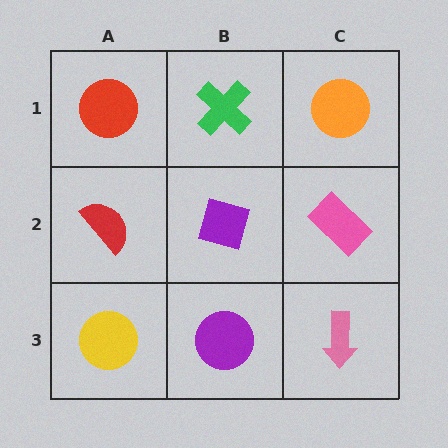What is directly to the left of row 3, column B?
A yellow circle.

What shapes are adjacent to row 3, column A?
A red semicircle (row 2, column A), a purple circle (row 3, column B).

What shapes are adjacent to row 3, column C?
A pink rectangle (row 2, column C), a purple circle (row 3, column B).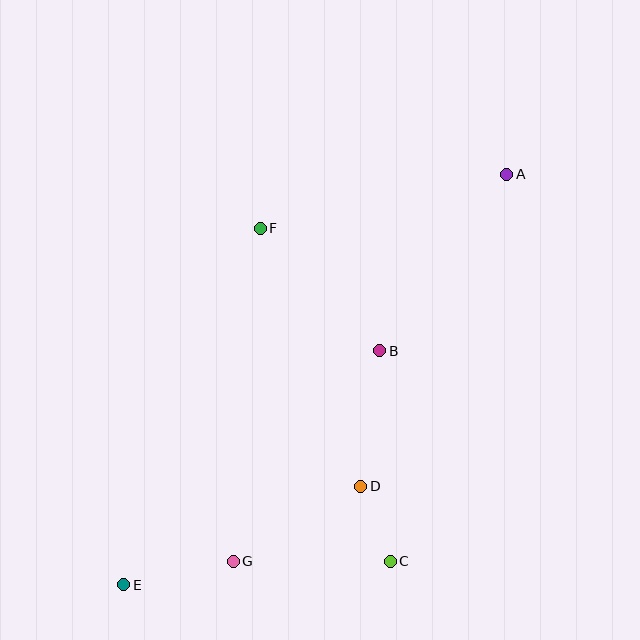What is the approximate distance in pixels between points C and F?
The distance between C and F is approximately 358 pixels.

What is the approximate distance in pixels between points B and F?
The distance between B and F is approximately 171 pixels.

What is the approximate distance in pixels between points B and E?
The distance between B and E is approximately 347 pixels.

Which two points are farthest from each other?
Points A and E are farthest from each other.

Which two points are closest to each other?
Points C and D are closest to each other.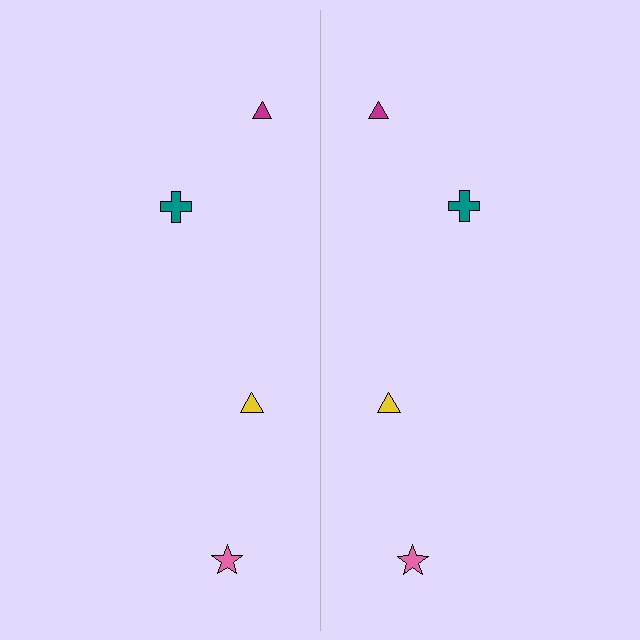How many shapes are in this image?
There are 8 shapes in this image.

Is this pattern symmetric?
Yes, this pattern has bilateral (reflection) symmetry.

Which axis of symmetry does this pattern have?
The pattern has a vertical axis of symmetry running through the center of the image.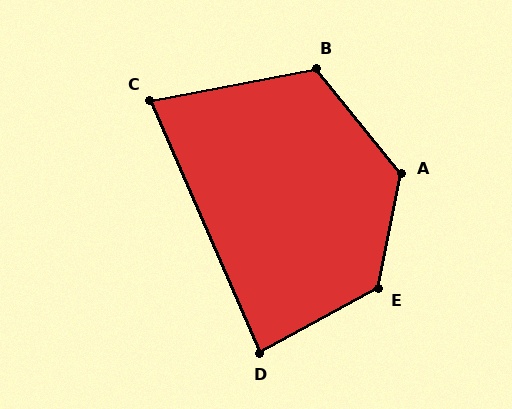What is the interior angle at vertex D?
Approximately 85 degrees (acute).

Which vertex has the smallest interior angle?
C, at approximately 77 degrees.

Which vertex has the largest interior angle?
A, at approximately 130 degrees.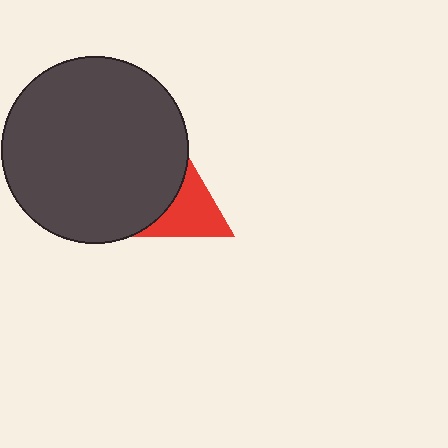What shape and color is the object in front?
The object in front is a dark gray circle.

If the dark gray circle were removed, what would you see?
You would see the complete red triangle.